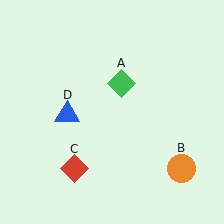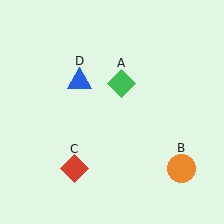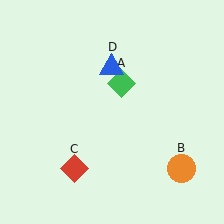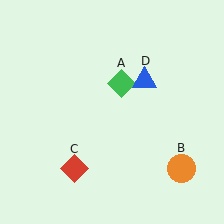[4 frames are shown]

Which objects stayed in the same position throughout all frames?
Green diamond (object A) and orange circle (object B) and red diamond (object C) remained stationary.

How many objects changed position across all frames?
1 object changed position: blue triangle (object D).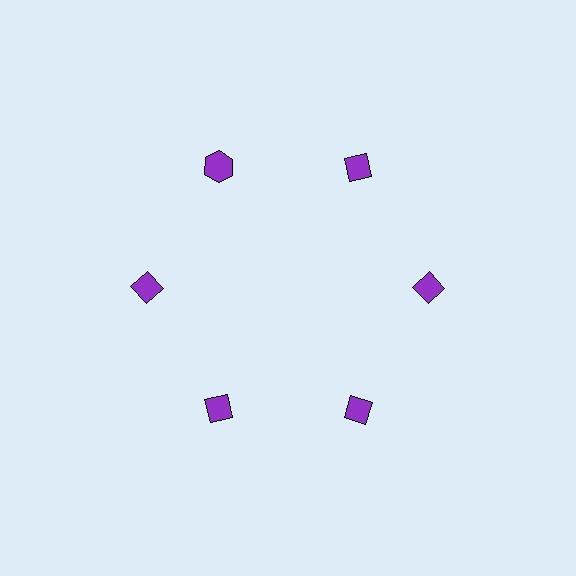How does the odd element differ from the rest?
It has a different shape: hexagon instead of diamond.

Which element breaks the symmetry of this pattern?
The purple hexagon at roughly the 11 o'clock position breaks the symmetry. All other shapes are purple diamonds.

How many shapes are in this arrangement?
There are 6 shapes arranged in a ring pattern.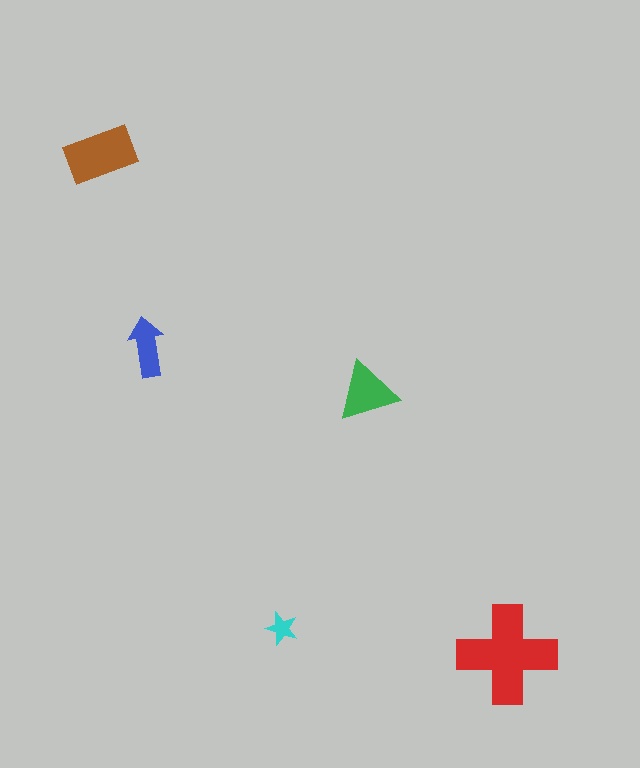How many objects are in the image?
There are 5 objects in the image.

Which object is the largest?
The red cross.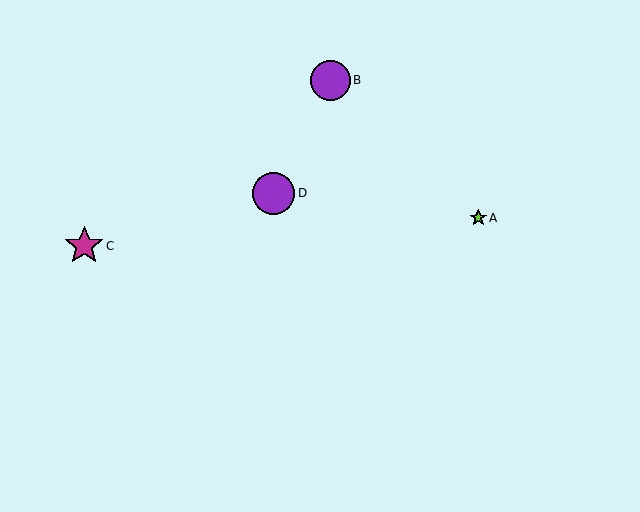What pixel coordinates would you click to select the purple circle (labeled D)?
Click at (274, 193) to select the purple circle D.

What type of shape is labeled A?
Shape A is a lime star.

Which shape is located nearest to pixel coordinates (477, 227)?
The lime star (labeled A) at (478, 218) is nearest to that location.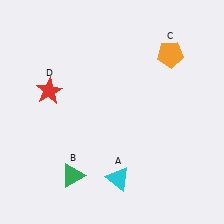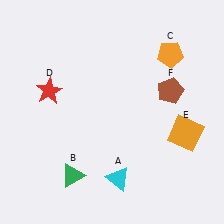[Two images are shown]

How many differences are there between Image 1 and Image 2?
There are 2 differences between the two images.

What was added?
An orange square (E), a brown pentagon (F) were added in Image 2.